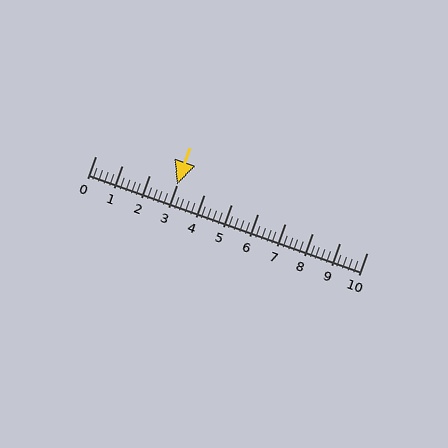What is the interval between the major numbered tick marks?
The major tick marks are spaced 1 units apart.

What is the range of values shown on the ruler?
The ruler shows values from 0 to 10.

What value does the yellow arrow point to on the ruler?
The yellow arrow points to approximately 3.0.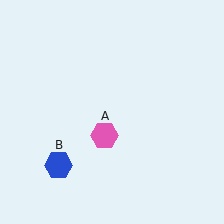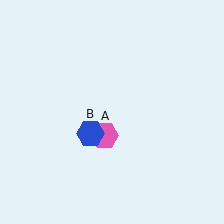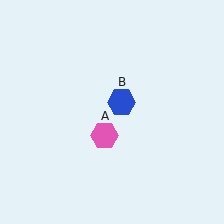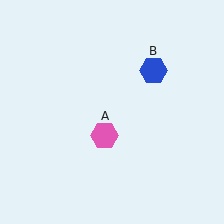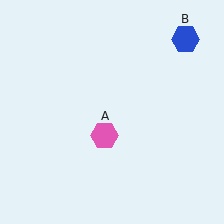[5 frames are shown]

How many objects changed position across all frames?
1 object changed position: blue hexagon (object B).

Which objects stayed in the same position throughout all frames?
Pink hexagon (object A) remained stationary.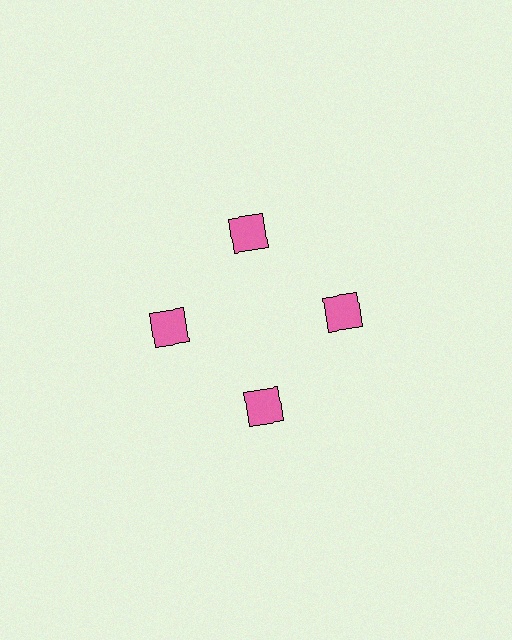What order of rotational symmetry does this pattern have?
This pattern has 4-fold rotational symmetry.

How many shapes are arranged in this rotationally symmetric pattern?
There are 4 shapes, arranged in 4 groups of 1.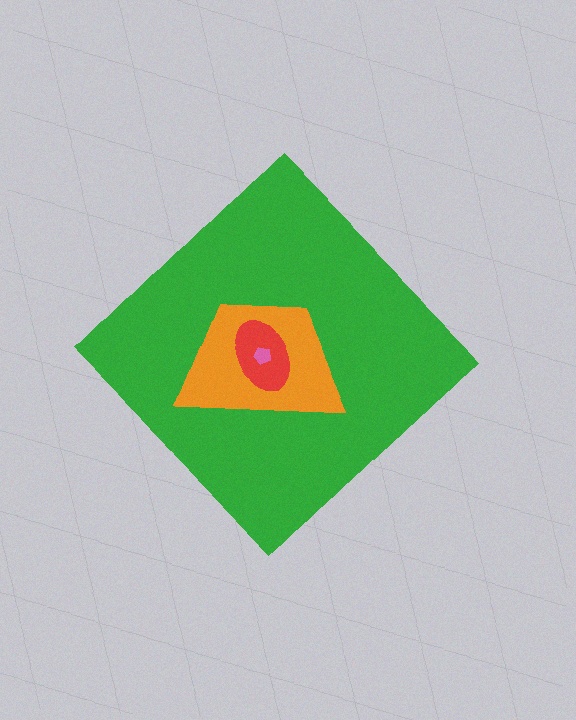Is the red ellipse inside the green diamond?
Yes.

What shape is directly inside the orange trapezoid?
The red ellipse.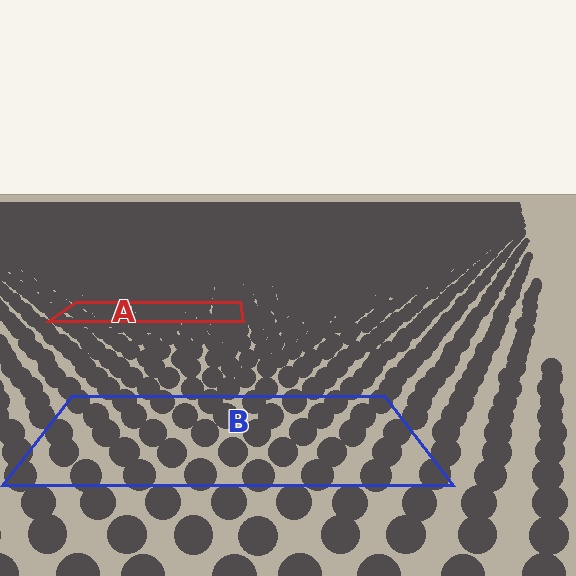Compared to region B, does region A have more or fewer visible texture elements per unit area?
Region A has more texture elements per unit area — they are packed more densely because it is farther away.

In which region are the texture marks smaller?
The texture marks are smaller in region A, because it is farther away.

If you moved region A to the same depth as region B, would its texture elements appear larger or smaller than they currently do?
They would appear larger. At a closer depth, the same texture elements are projected at a bigger on-screen size.